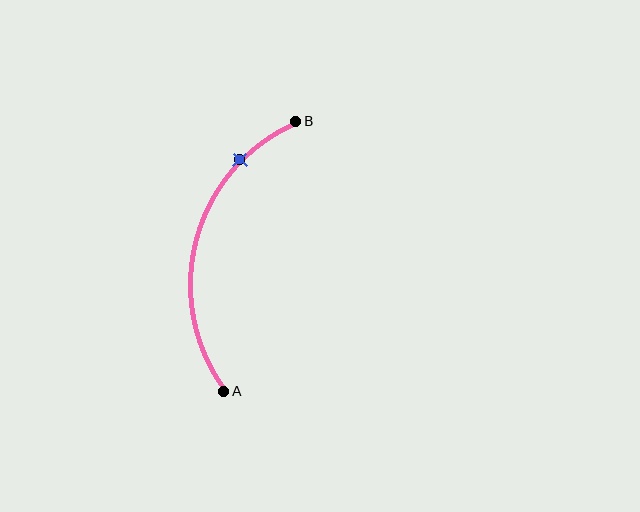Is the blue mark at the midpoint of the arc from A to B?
No. The blue mark lies on the arc but is closer to endpoint B. The arc midpoint would be at the point on the curve equidistant along the arc from both A and B.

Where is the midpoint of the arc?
The arc midpoint is the point on the curve farthest from the straight line joining A and B. It sits to the left of that line.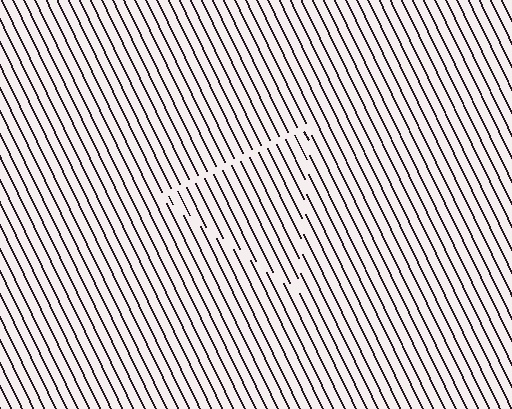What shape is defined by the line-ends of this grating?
An illusory triangle. The interior of the shape contains the same grating, shifted by half a period — the contour is defined by the phase discontinuity where line-ends from the inner and outer gratings abut.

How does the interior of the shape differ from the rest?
The interior of the shape contains the same grating, shifted by half a period — the contour is defined by the phase discontinuity where line-ends from the inner and outer gratings abut.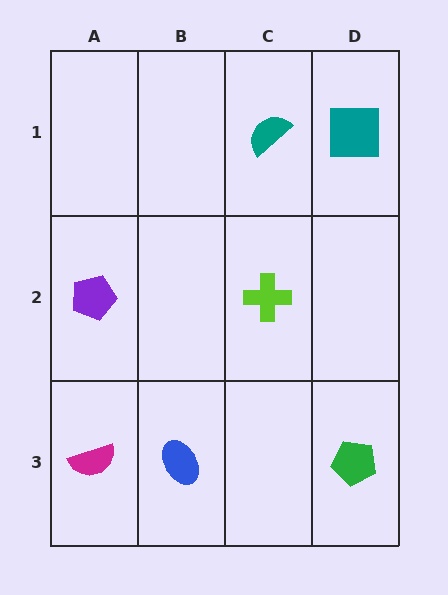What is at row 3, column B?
A blue ellipse.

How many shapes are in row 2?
2 shapes.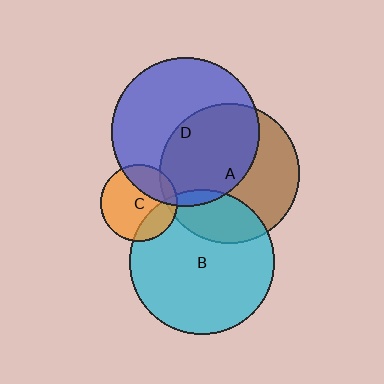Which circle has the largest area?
Circle D (blue).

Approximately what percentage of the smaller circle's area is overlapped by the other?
Approximately 10%.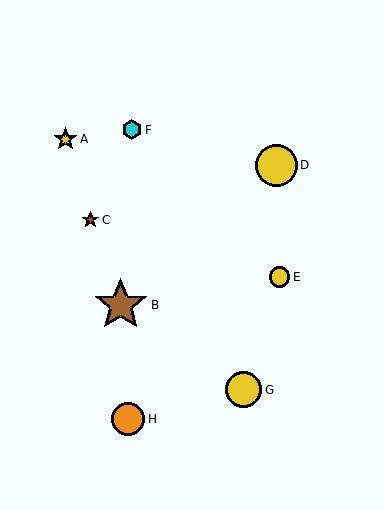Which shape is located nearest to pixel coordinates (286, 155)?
The yellow circle (labeled D) at (276, 165) is nearest to that location.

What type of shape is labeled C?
Shape C is a red star.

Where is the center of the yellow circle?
The center of the yellow circle is at (276, 165).